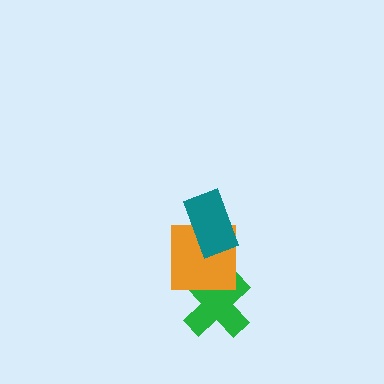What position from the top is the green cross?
The green cross is 3rd from the top.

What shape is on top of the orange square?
The teal rectangle is on top of the orange square.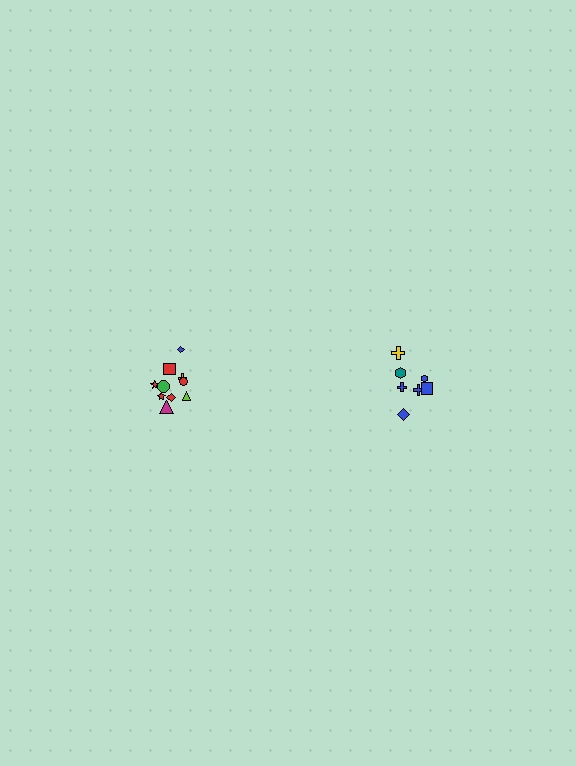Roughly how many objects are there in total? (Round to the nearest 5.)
Roughly 20 objects in total.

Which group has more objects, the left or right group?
The left group.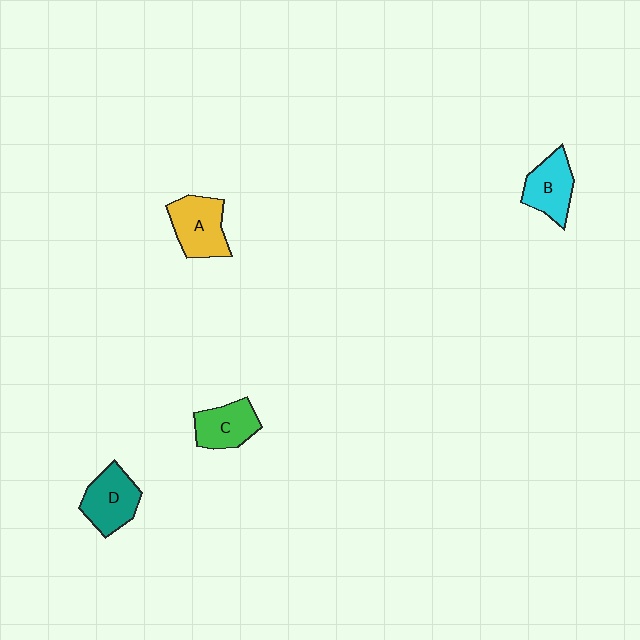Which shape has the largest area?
Shape A (yellow).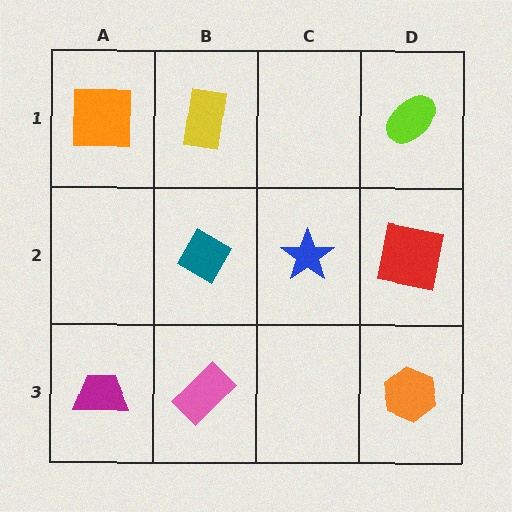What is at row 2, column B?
A teal diamond.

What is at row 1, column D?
A lime ellipse.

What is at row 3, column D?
An orange hexagon.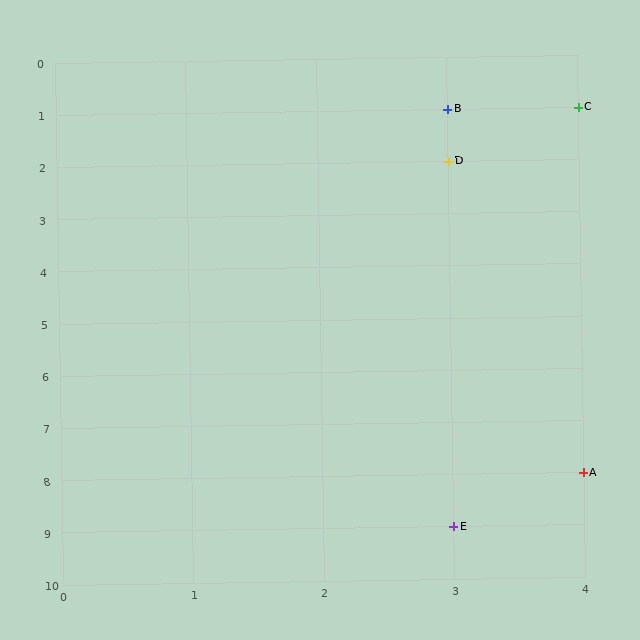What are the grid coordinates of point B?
Point B is at grid coordinates (3, 1).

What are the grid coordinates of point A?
Point A is at grid coordinates (4, 8).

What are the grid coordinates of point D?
Point D is at grid coordinates (3, 2).